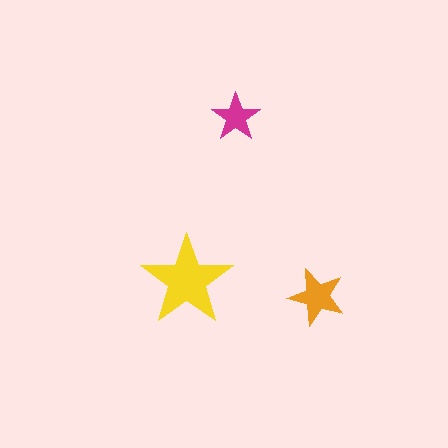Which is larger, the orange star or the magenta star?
The orange one.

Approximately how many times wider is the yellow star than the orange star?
About 1.5 times wider.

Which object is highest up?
The magenta star is topmost.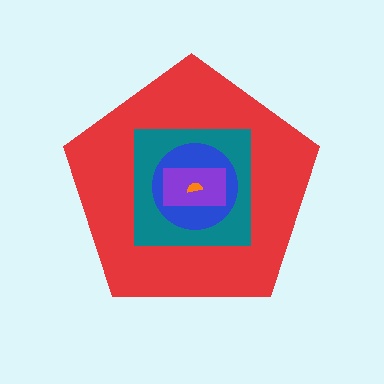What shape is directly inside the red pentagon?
The teal square.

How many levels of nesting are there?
5.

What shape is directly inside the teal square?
The blue circle.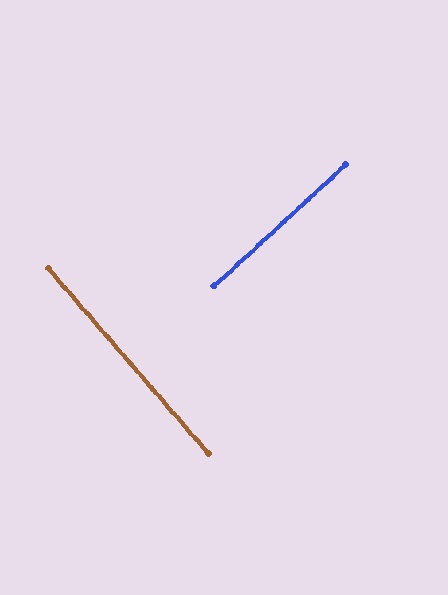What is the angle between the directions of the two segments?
Approximately 88 degrees.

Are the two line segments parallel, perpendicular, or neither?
Perpendicular — they meet at approximately 88°.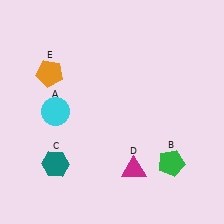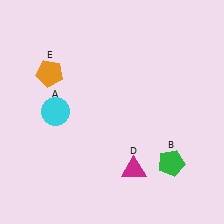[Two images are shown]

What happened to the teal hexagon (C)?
The teal hexagon (C) was removed in Image 2. It was in the bottom-left area of Image 1.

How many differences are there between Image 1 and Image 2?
There is 1 difference between the two images.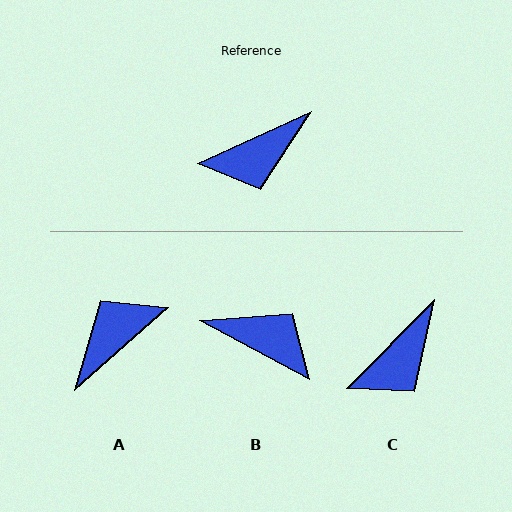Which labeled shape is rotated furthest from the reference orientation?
A, about 163 degrees away.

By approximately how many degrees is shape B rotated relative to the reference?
Approximately 127 degrees counter-clockwise.